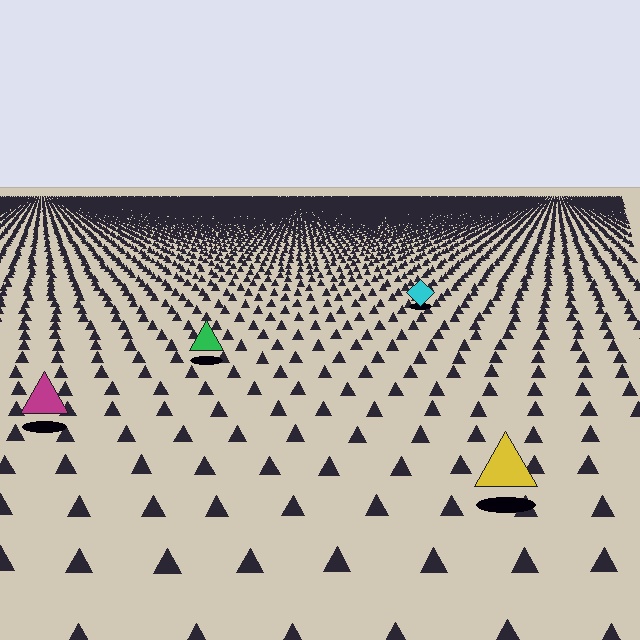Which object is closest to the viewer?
The yellow triangle is closest. The texture marks near it are larger and more spread out.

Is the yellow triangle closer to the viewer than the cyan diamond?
Yes. The yellow triangle is closer — you can tell from the texture gradient: the ground texture is coarser near it.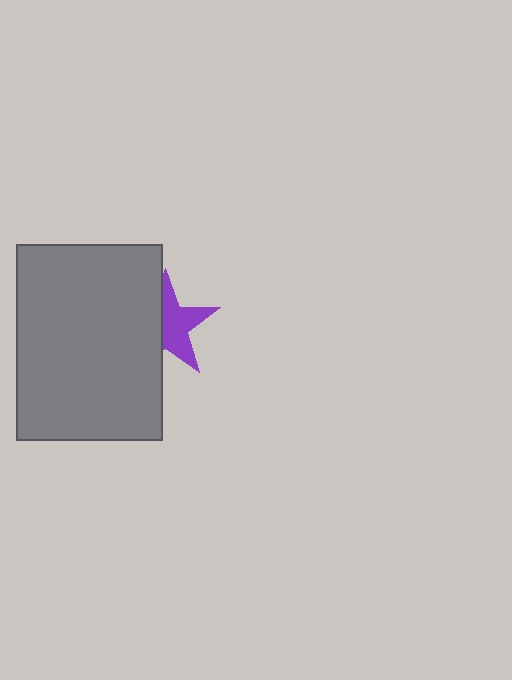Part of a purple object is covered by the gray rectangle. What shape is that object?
It is a star.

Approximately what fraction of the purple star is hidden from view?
Roughly 46% of the purple star is hidden behind the gray rectangle.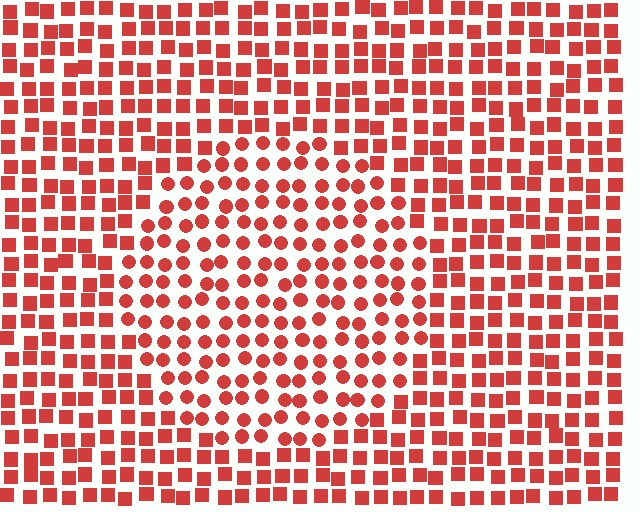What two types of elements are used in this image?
The image uses circles inside the circle region and squares outside it.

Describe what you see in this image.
The image is filled with small red elements arranged in a uniform grid. A circle-shaped region contains circles, while the surrounding area contains squares. The boundary is defined purely by the change in element shape.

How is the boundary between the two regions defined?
The boundary is defined by a change in element shape: circles inside vs. squares outside. All elements share the same color and spacing.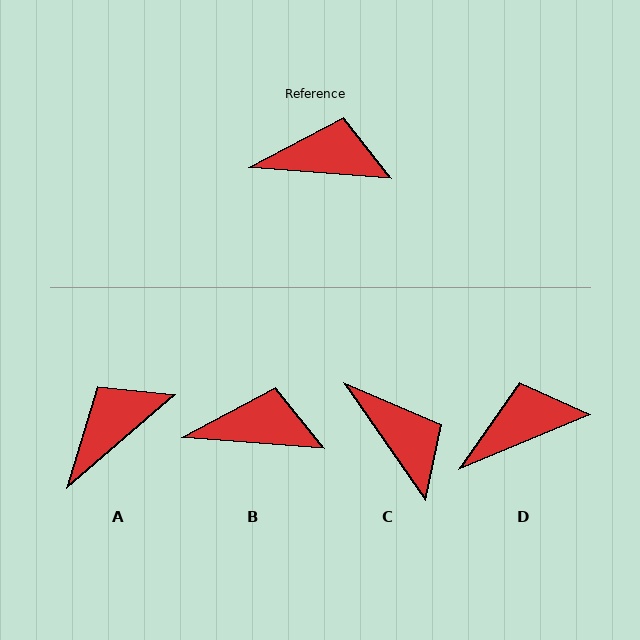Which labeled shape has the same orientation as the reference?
B.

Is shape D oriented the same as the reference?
No, it is off by about 27 degrees.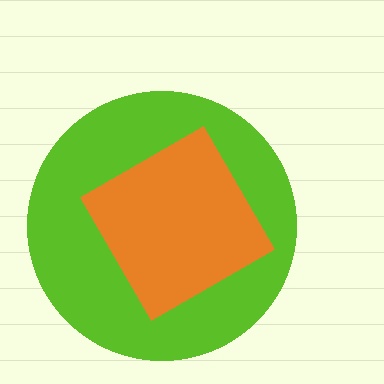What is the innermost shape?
The orange diamond.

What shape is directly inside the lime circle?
The orange diamond.